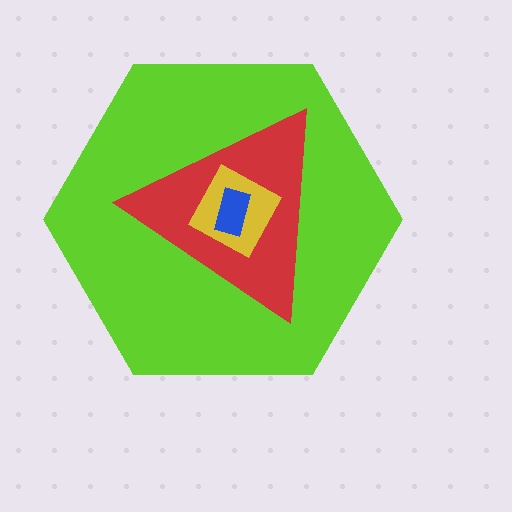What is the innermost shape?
The blue rectangle.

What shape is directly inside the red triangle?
The yellow square.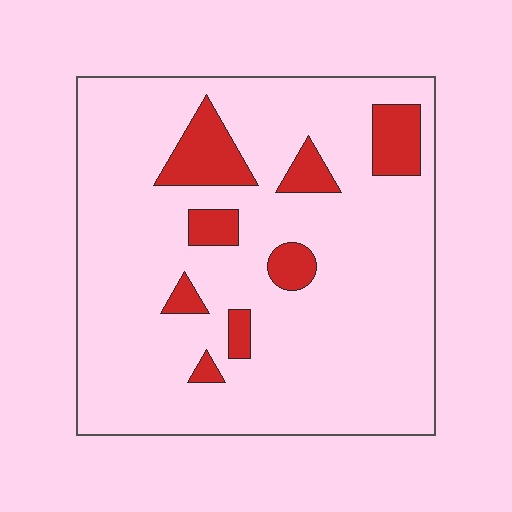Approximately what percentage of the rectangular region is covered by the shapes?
Approximately 15%.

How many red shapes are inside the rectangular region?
8.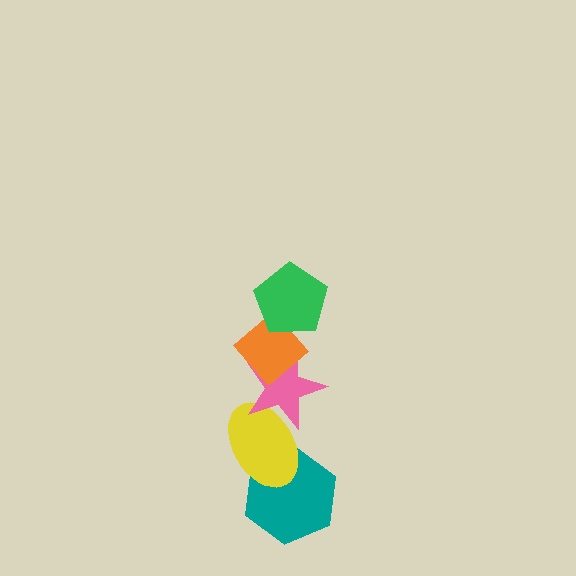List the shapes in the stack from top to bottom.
From top to bottom: the green pentagon, the orange diamond, the pink star, the yellow ellipse, the teal hexagon.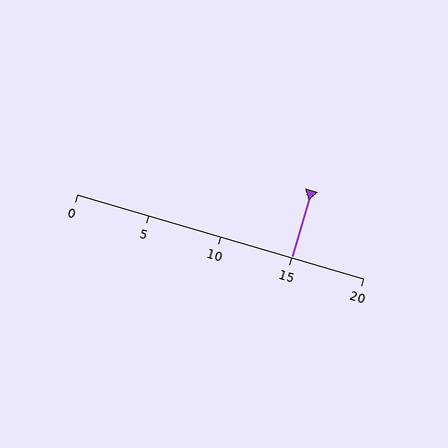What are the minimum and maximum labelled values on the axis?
The axis runs from 0 to 20.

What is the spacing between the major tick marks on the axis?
The major ticks are spaced 5 apart.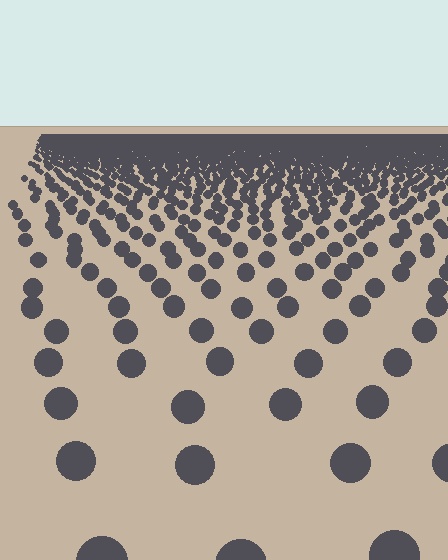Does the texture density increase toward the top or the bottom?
Density increases toward the top.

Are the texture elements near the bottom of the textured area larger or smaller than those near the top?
Larger. Near the bottom, elements are closer to the viewer and appear at a bigger on-screen size.